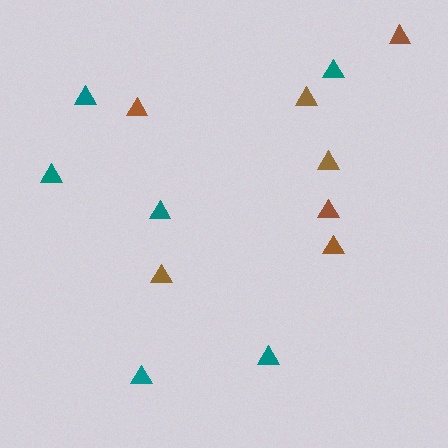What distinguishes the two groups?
There are 2 groups: one group of brown triangles (7) and one group of teal triangles (6).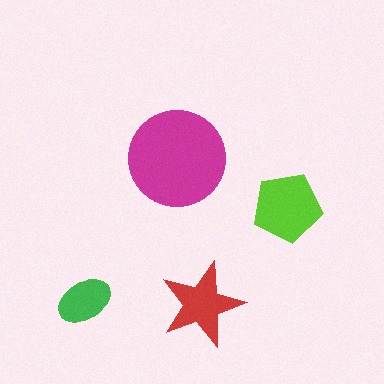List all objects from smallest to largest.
The green ellipse, the red star, the lime pentagon, the magenta circle.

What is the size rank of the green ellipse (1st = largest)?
4th.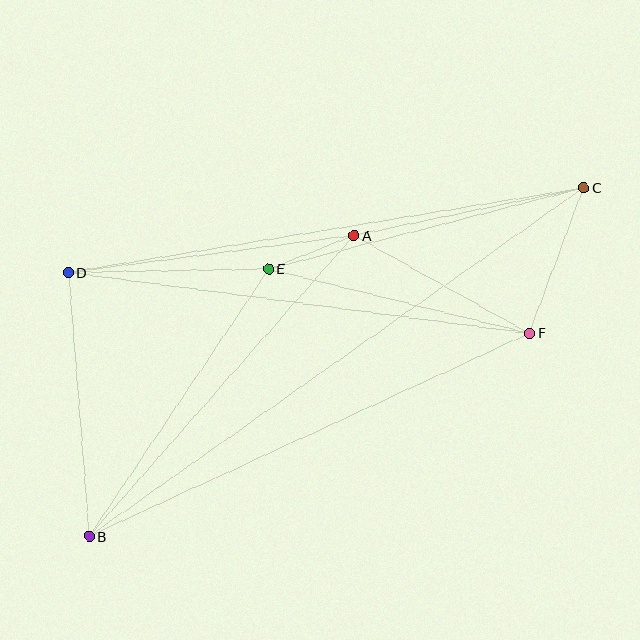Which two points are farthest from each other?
Points B and C are farthest from each other.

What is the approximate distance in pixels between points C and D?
The distance between C and D is approximately 522 pixels.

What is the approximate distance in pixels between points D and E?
The distance between D and E is approximately 200 pixels.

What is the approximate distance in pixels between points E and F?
The distance between E and F is approximately 269 pixels.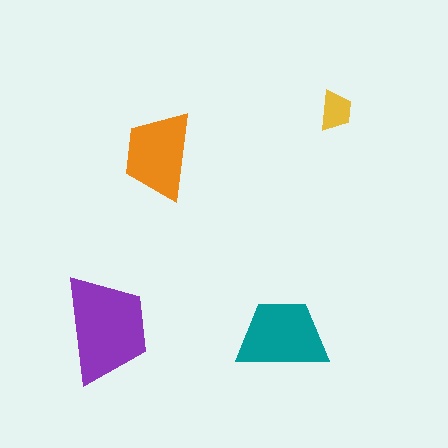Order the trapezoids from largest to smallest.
the purple one, the teal one, the orange one, the yellow one.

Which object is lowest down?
The teal trapezoid is bottommost.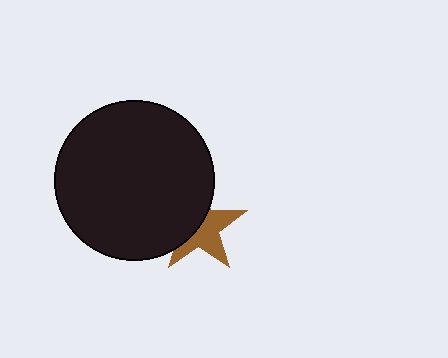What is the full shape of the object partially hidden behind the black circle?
The partially hidden object is a brown star.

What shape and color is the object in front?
The object in front is a black circle.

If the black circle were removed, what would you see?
You would see the complete brown star.